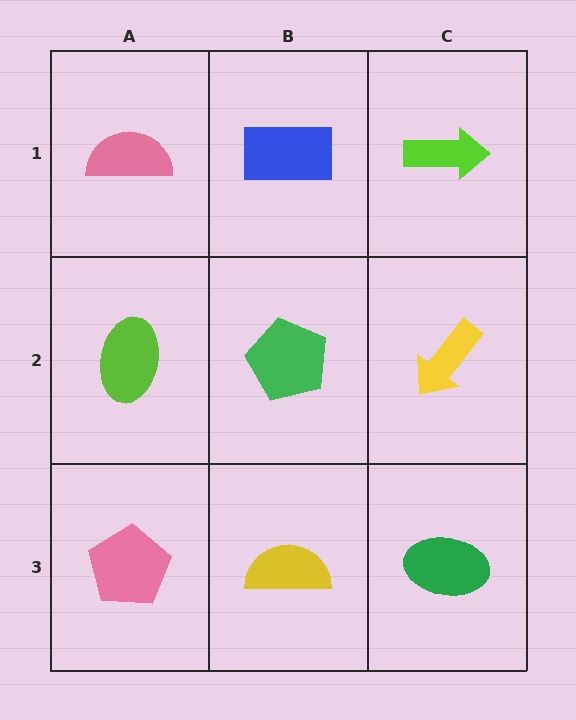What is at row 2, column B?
A green pentagon.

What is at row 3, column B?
A yellow semicircle.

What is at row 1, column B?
A blue rectangle.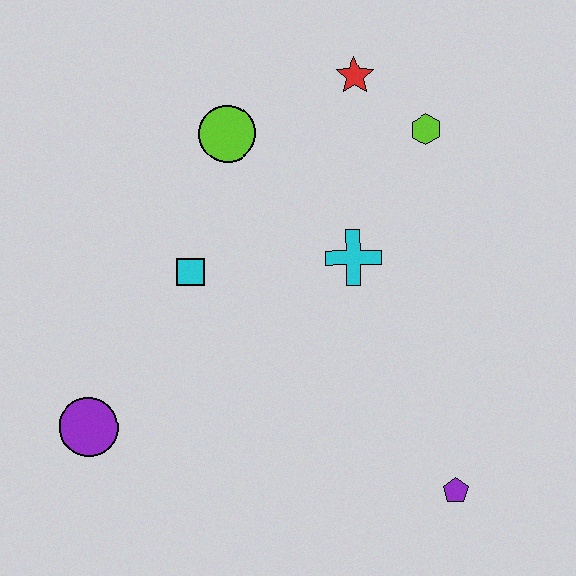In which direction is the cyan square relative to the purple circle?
The cyan square is above the purple circle.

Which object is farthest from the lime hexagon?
The purple circle is farthest from the lime hexagon.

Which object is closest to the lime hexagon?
The red star is closest to the lime hexagon.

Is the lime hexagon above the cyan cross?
Yes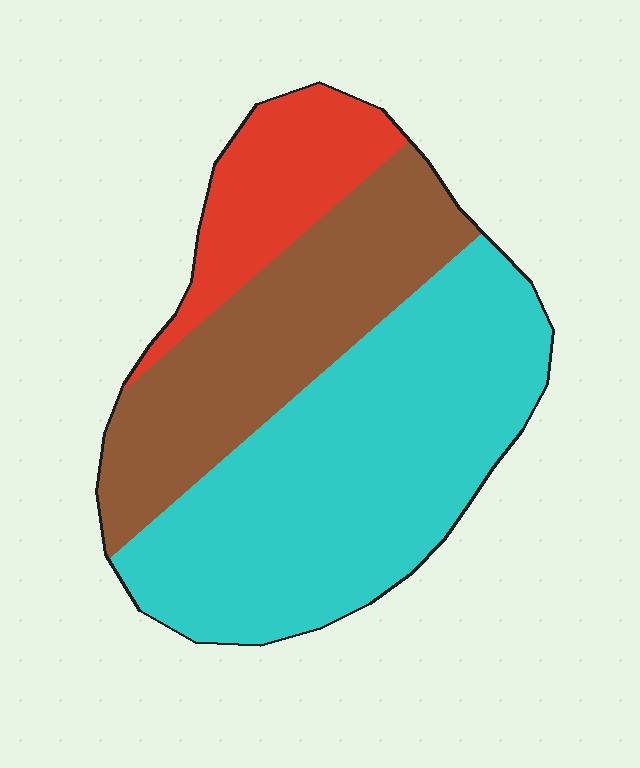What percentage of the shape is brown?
Brown covers around 30% of the shape.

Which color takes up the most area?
Cyan, at roughly 50%.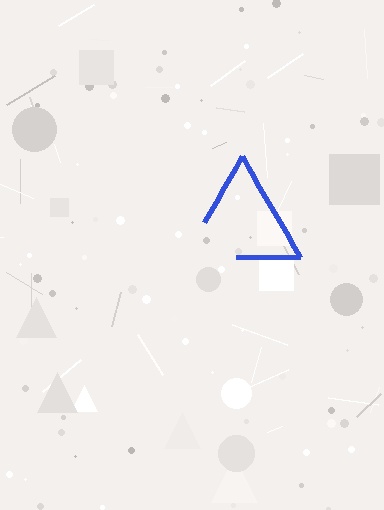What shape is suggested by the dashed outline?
The dashed outline suggests a triangle.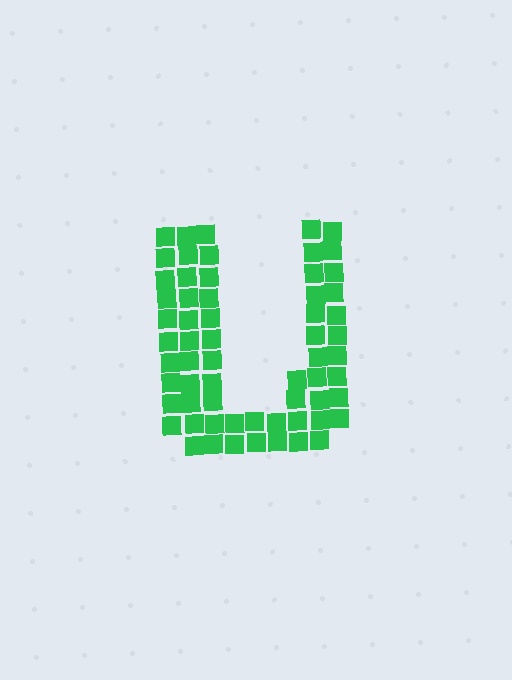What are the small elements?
The small elements are squares.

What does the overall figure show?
The overall figure shows the letter U.